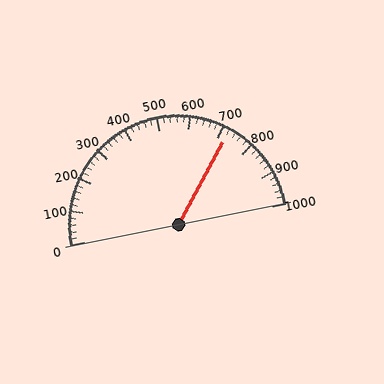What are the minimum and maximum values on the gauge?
The gauge ranges from 0 to 1000.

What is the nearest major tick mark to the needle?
The nearest major tick mark is 700.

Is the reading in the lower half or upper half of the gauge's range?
The reading is in the upper half of the range (0 to 1000).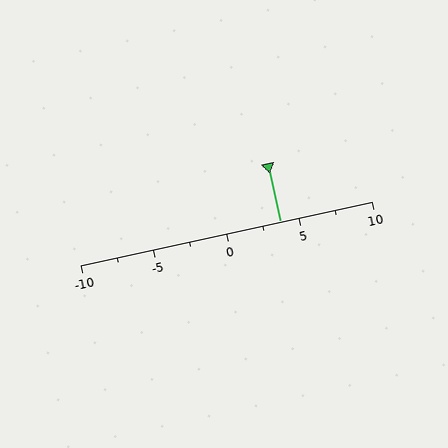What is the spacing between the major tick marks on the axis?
The major ticks are spaced 5 apart.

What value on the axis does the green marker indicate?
The marker indicates approximately 3.8.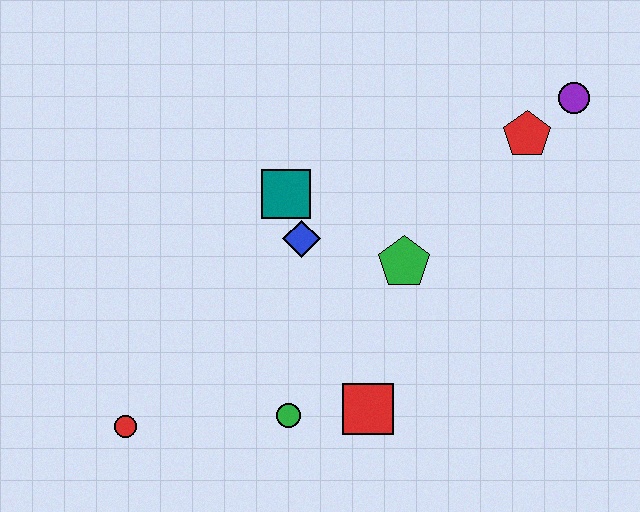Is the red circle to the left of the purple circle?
Yes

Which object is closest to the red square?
The green circle is closest to the red square.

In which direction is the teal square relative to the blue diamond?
The teal square is above the blue diamond.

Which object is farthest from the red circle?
The purple circle is farthest from the red circle.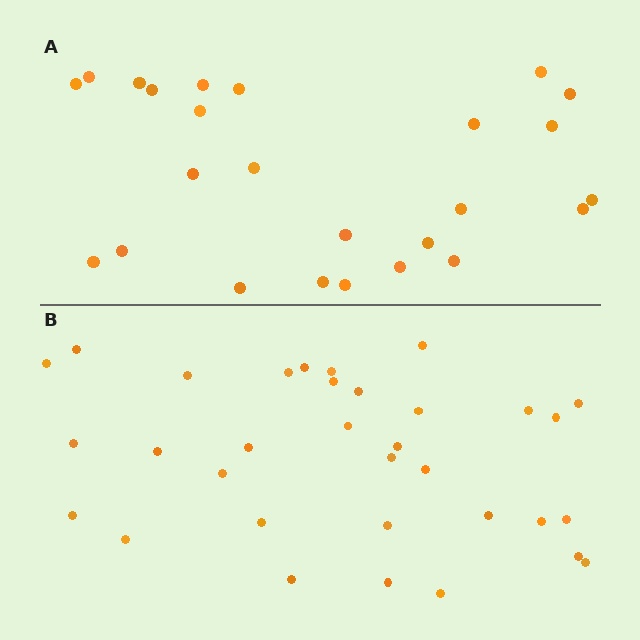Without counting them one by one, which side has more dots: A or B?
Region B (the bottom region) has more dots.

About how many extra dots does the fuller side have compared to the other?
Region B has roughly 8 or so more dots than region A.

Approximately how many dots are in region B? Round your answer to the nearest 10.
About 30 dots. (The exact count is 33, which rounds to 30.)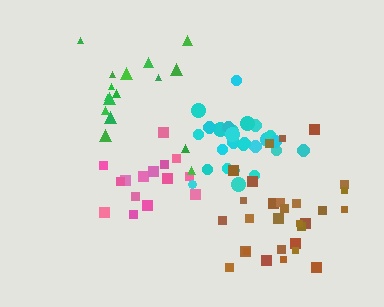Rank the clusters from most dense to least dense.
cyan, brown, pink, green.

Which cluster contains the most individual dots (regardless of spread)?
Brown (29).